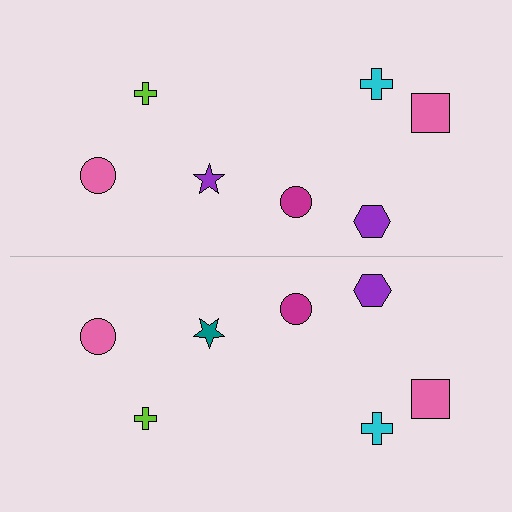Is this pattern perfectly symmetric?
No, the pattern is not perfectly symmetric. The teal star on the bottom side breaks the symmetry — its mirror counterpart is purple.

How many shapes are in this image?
There are 14 shapes in this image.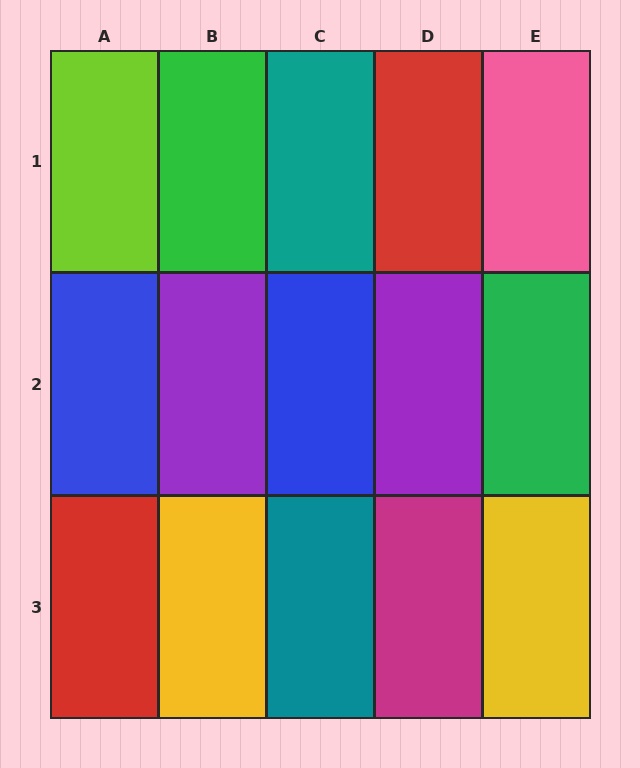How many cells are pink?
1 cell is pink.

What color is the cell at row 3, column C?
Teal.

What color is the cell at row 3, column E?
Yellow.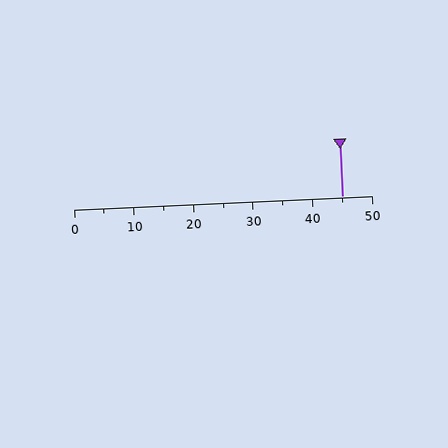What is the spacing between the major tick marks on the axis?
The major ticks are spaced 10 apart.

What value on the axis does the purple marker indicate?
The marker indicates approximately 45.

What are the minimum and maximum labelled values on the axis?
The axis runs from 0 to 50.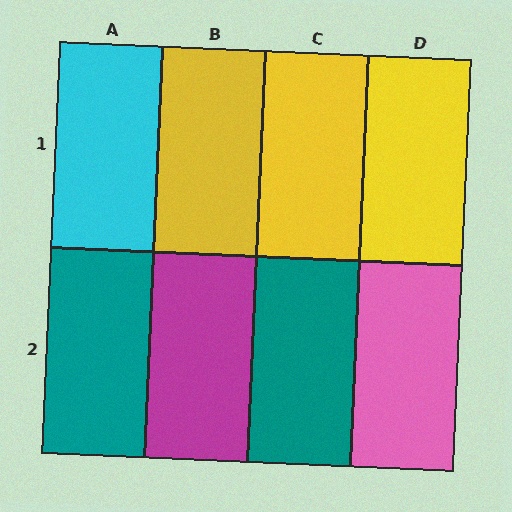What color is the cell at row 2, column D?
Pink.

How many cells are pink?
1 cell is pink.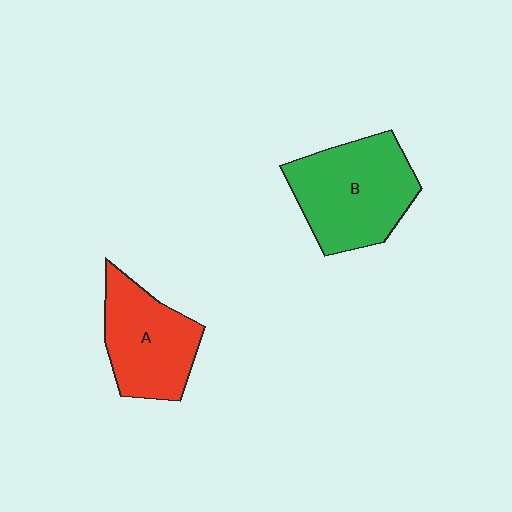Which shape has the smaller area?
Shape A (red).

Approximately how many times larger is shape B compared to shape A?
Approximately 1.2 times.